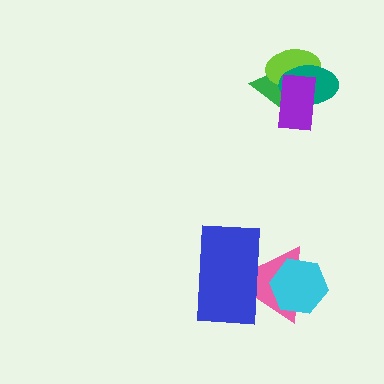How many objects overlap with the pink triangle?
2 objects overlap with the pink triangle.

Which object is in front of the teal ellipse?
The purple rectangle is in front of the teal ellipse.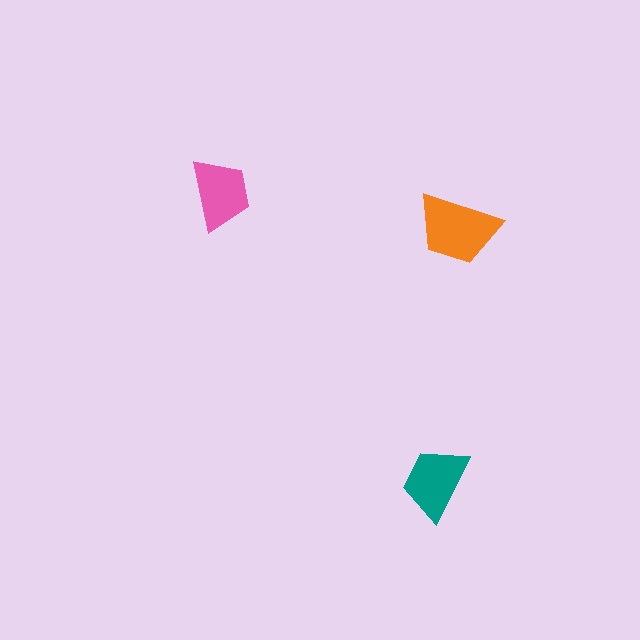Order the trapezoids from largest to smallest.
the orange one, the teal one, the pink one.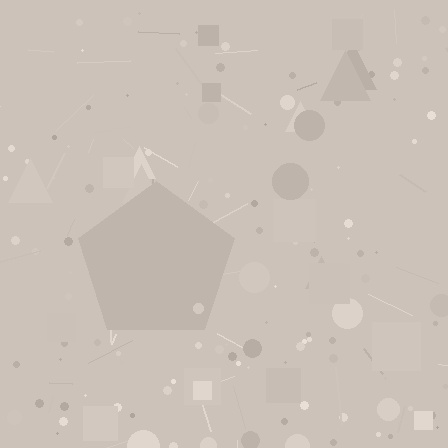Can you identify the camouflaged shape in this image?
The camouflaged shape is a pentagon.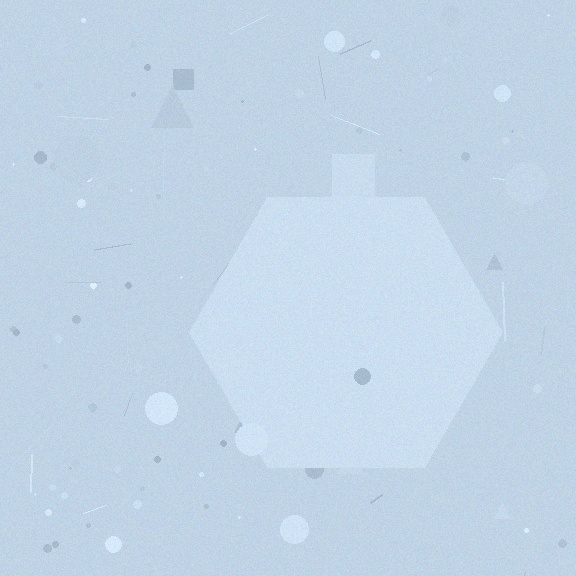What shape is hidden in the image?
A hexagon is hidden in the image.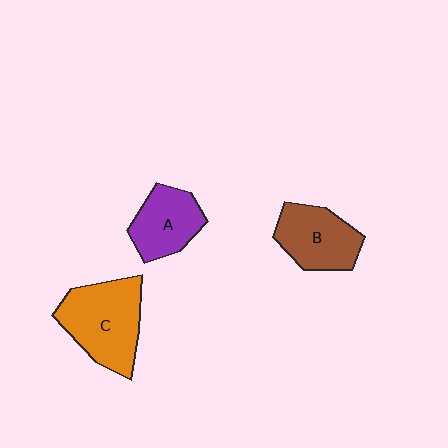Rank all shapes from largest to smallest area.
From largest to smallest: C (orange), B (brown), A (purple).